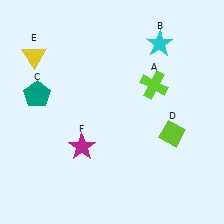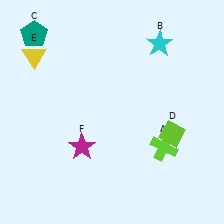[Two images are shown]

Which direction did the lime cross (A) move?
The lime cross (A) moved down.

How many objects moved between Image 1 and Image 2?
2 objects moved between the two images.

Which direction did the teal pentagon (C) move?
The teal pentagon (C) moved up.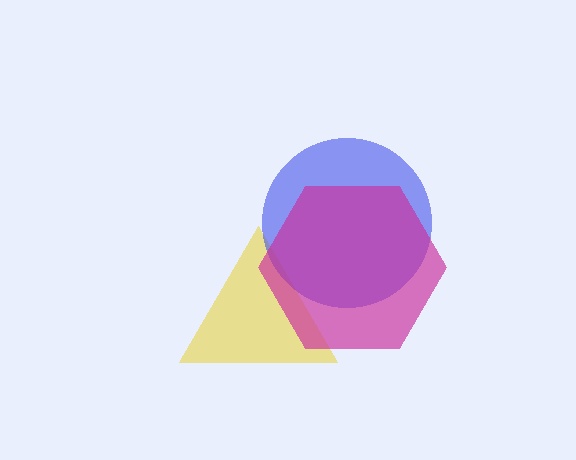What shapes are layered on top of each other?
The layered shapes are: a yellow triangle, a blue circle, a magenta hexagon.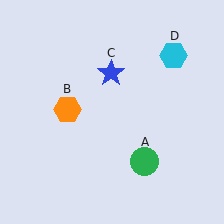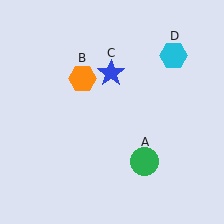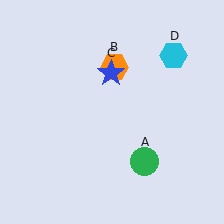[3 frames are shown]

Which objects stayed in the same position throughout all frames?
Green circle (object A) and blue star (object C) and cyan hexagon (object D) remained stationary.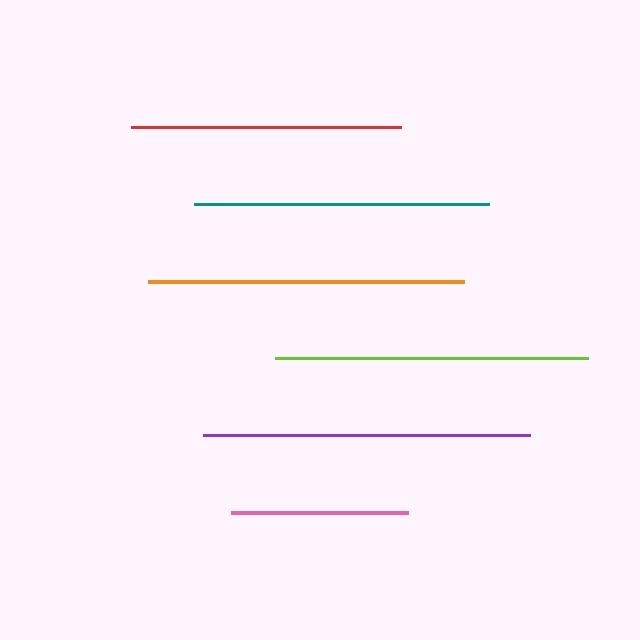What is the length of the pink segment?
The pink segment is approximately 178 pixels long.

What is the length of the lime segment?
The lime segment is approximately 313 pixels long.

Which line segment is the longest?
The purple line is the longest at approximately 327 pixels.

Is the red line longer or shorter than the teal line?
The teal line is longer than the red line.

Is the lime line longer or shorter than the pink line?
The lime line is longer than the pink line.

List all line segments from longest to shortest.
From longest to shortest: purple, orange, lime, teal, red, pink.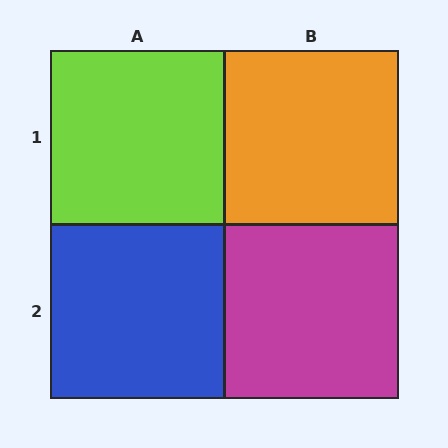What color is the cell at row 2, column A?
Blue.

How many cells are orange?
1 cell is orange.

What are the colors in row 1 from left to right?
Lime, orange.